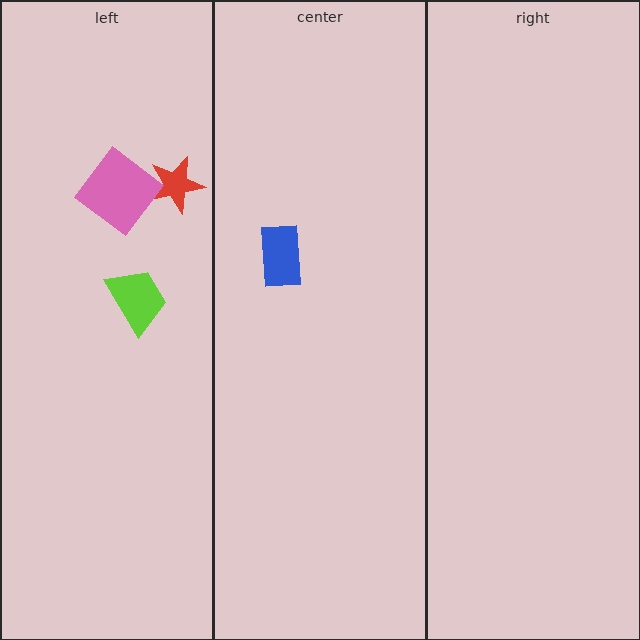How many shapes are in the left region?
3.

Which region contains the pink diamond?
The left region.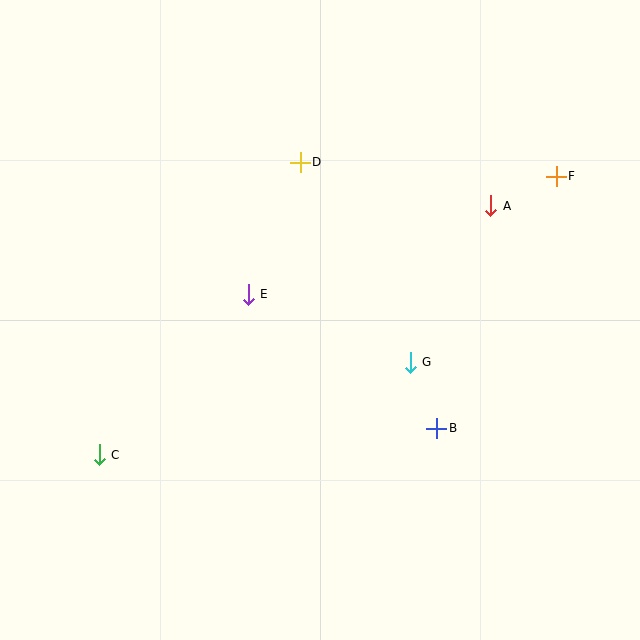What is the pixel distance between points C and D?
The distance between C and D is 355 pixels.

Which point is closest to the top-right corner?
Point F is closest to the top-right corner.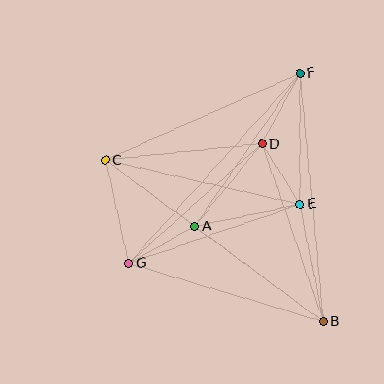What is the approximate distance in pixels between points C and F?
The distance between C and F is approximately 213 pixels.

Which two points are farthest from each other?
Points B and C are farthest from each other.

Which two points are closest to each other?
Points D and E are closest to each other.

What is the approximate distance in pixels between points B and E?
The distance between B and E is approximately 120 pixels.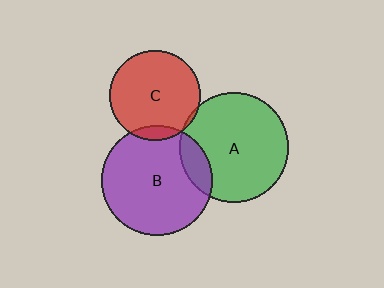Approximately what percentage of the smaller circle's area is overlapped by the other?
Approximately 5%.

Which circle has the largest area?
Circle B (purple).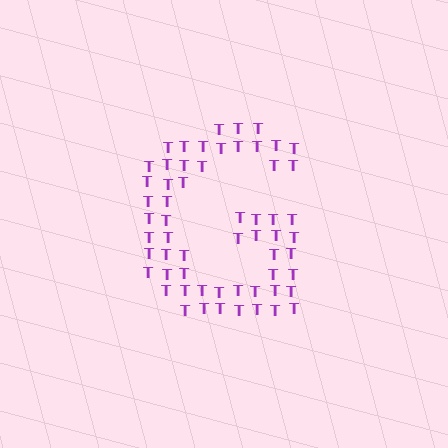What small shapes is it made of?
It is made of small letter T's.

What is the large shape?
The large shape is the letter G.